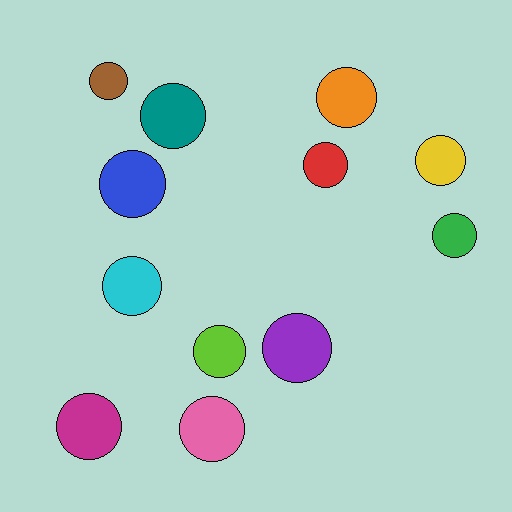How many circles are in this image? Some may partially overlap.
There are 12 circles.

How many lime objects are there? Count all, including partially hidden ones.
There is 1 lime object.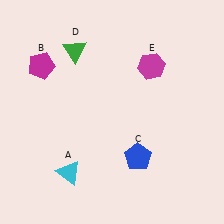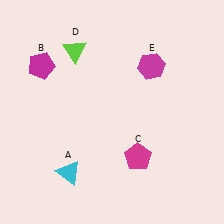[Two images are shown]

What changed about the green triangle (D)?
In Image 1, D is green. In Image 2, it changed to lime.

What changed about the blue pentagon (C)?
In Image 1, C is blue. In Image 2, it changed to magenta.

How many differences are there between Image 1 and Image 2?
There are 2 differences between the two images.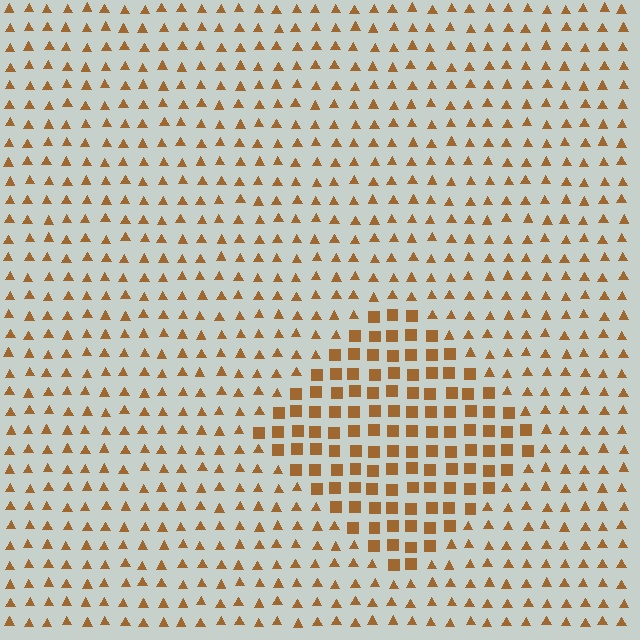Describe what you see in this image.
The image is filled with small brown elements arranged in a uniform grid. A diamond-shaped region contains squares, while the surrounding area contains triangles. The boundary is defined purely by the change in element shape.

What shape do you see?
I see a diamond.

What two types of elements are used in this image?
The image uses squares inside the diamond region and triangles outside it.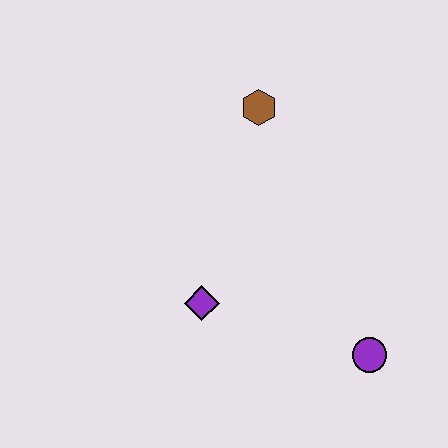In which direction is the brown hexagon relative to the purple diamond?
The brown hexagon is above the purple diamond.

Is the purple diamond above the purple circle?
Yes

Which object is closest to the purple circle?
The purple diamond is closest to the purple circle.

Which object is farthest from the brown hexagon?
The purple circle is farthest from the brown hexagon.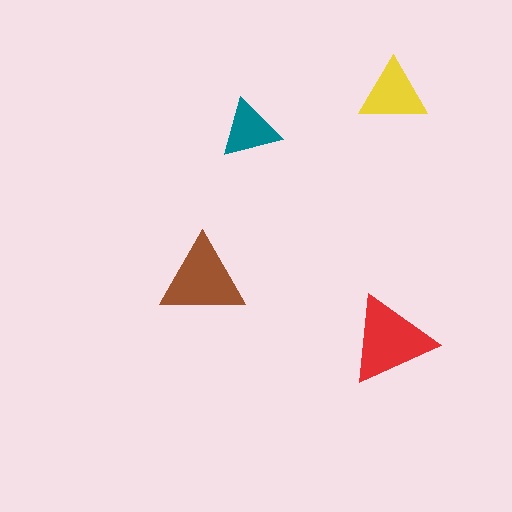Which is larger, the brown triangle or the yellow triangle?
The brown one.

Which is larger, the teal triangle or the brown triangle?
The brown one.